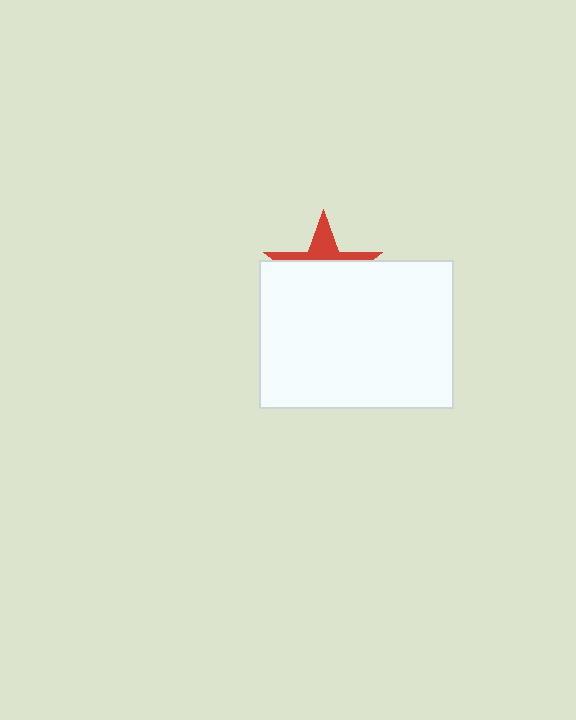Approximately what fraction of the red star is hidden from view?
Roughly 68% of the red star is hidden behind the white rectangle.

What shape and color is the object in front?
The object in front is a white rectangle.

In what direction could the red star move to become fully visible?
The red star could move up. That would shift it out from behind the white rectangle entirely.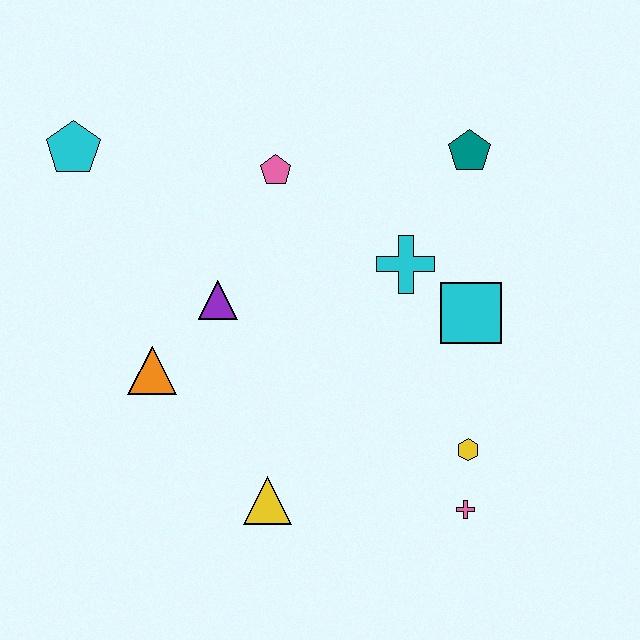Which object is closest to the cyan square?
The cyan cross is closest to the cyan square.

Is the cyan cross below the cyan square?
No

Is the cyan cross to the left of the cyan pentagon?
No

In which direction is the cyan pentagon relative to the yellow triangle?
The cyan pentagon is above the yellow triangle.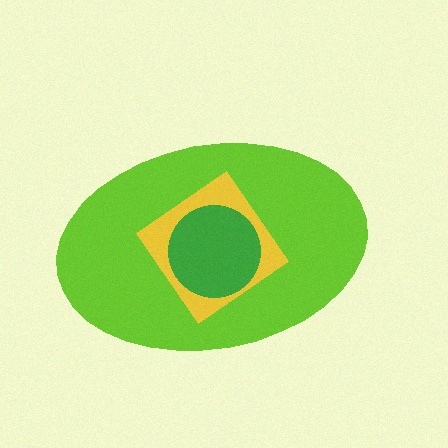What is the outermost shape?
The lime ellipse.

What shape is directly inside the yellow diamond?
The green circle.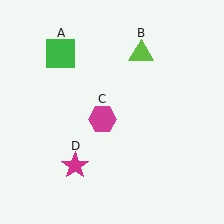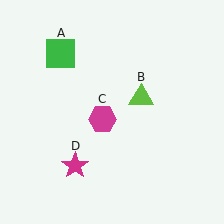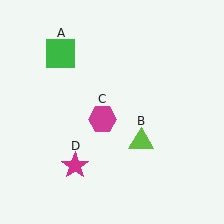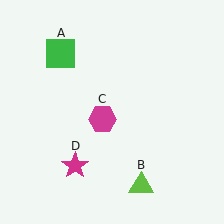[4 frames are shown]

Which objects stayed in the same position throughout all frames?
Green square (object A) and magenta hexagon (object C) and magenta star (object D) remained stationary.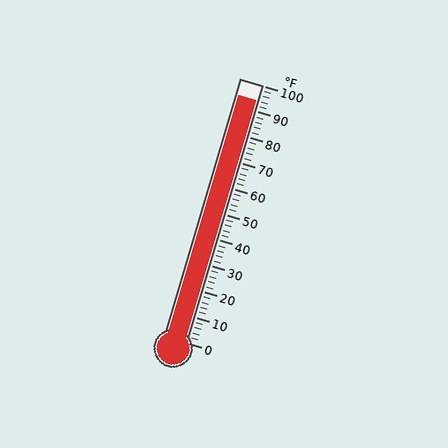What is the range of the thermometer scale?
The thermometer scale ranges from 0°F to 100°F.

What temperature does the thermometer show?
The thermometer shows approximately 94°F.